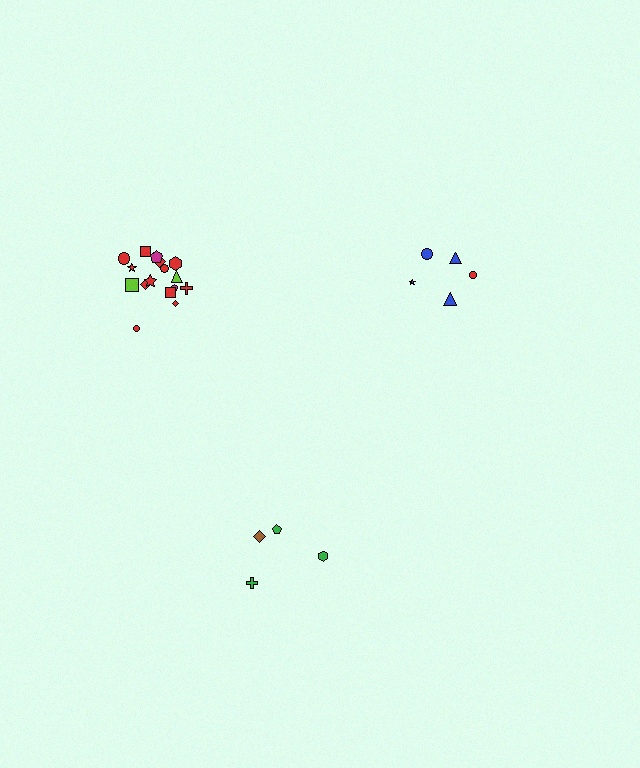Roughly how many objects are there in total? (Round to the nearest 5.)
Roughly 25 objects in total.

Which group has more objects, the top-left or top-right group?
The top-left group.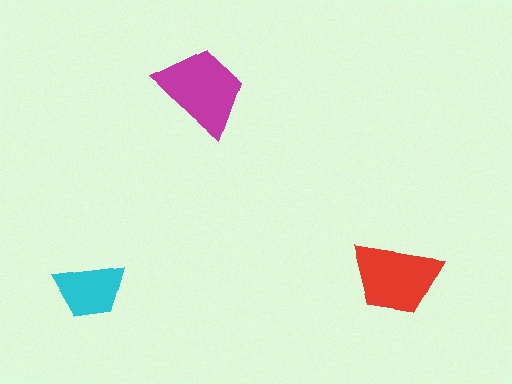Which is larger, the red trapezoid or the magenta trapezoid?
The magenta one.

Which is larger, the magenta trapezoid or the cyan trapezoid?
The magenta one.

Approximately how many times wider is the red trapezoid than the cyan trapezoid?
About 1.5 times wider.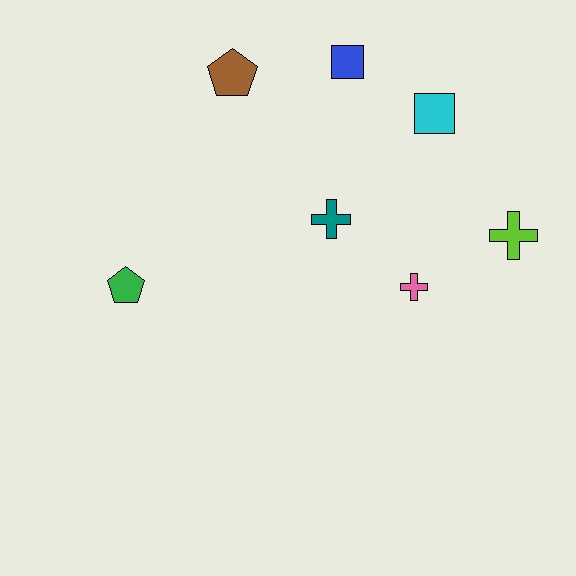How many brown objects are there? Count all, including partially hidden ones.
There is 1 brown object.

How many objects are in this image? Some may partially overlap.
There are 7 objects.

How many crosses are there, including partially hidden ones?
There are 3 crosses.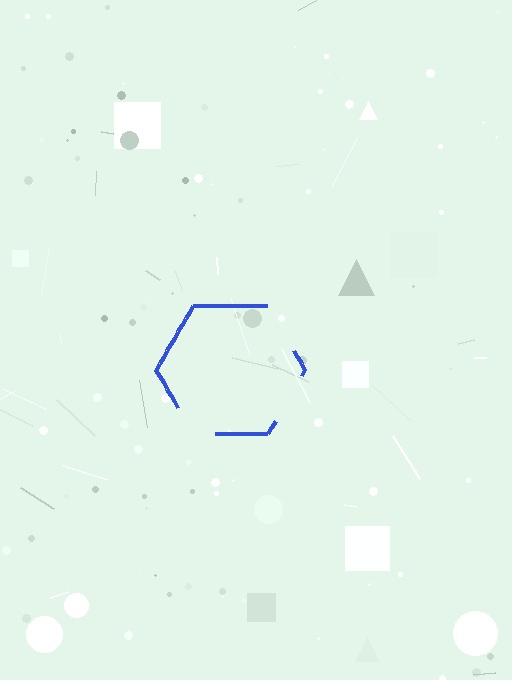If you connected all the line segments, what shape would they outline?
They would outline a hexagon.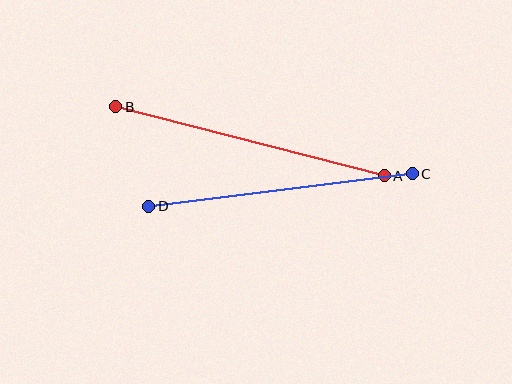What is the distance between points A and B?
The distance is approximately 277 pixels.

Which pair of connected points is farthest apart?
Points A and B are farthest apart.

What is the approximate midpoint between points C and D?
The midpoint is at approximately (281, 190) pixels.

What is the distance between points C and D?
The distance is approximately 265 pixels.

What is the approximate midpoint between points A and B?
The midpoint is at approximately (250, 141) pixels.